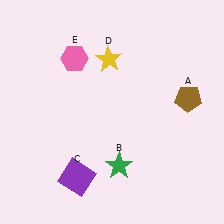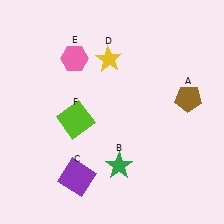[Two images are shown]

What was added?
A lime square (F) was added in Image 2.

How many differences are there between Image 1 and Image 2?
There is 1 difference between the two images.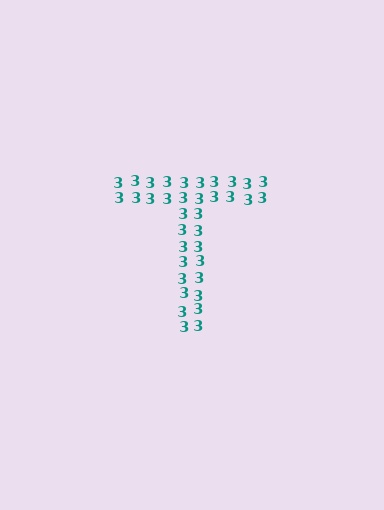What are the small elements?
The small elements are digit 3's.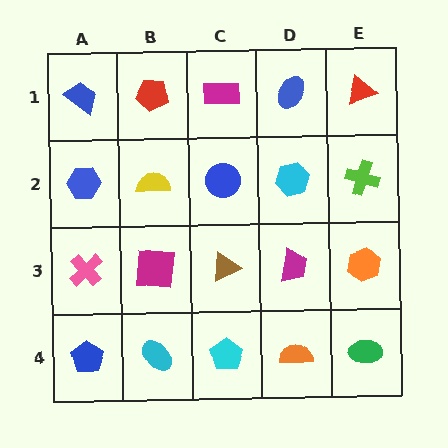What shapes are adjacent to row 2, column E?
A red triangle (row 1, column E), an orange hexagon (row 3, column E), a cyan hexagon (row 2, column D).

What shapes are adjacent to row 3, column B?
A yellow semicircle (row 2, column B), a cyan ellipse (row 4, column B), a pink cross (row 3, column A), a brown triangle (row 3, column C).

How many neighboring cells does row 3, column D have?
4.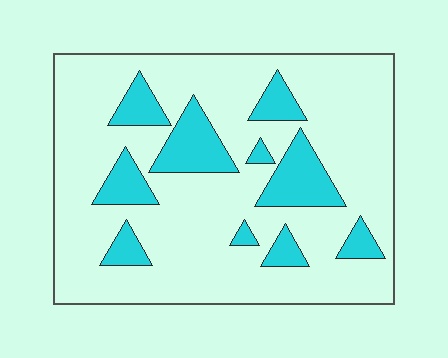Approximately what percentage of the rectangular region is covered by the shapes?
Approximately 20%.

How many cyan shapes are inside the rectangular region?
10.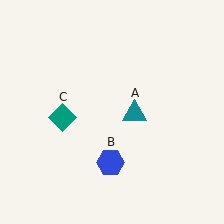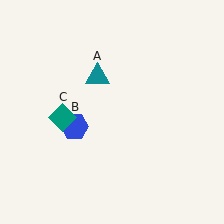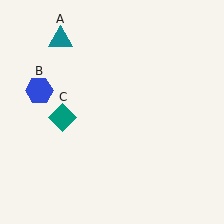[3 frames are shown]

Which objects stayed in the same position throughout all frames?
Teal diamond (object C) remained stationary.